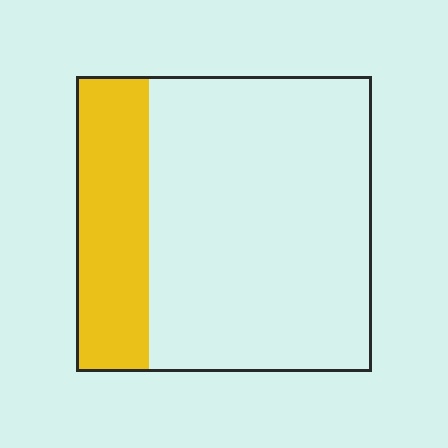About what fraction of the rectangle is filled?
About one quarter (1/4).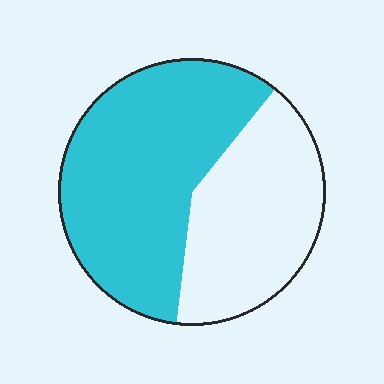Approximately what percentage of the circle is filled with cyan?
Approximately 60%.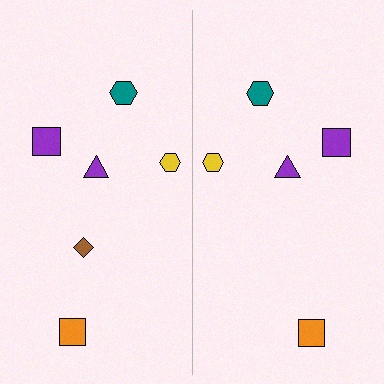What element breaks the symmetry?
A brown diamond is missing from the right side.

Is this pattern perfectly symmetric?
No, the pattern is not perfectly symmetric. A brown diamond is missing from the right side.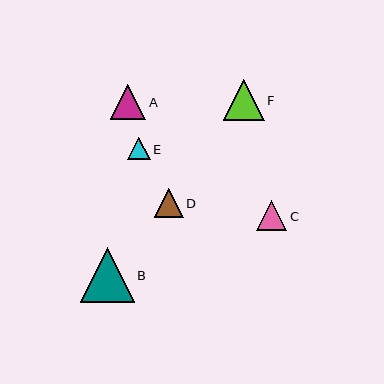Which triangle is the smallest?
Triangle E is the smallest with a size of approximately 22 pixels.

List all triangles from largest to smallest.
From largest to smallest: B, F, A, C, D, E.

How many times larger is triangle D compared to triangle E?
Triangle D is approximately 1.3 times the size of triangle E.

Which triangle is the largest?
Triangle B is the largest with a size of approximately 54 pixels.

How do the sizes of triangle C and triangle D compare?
Triangle C and triangle D are approximately the same size.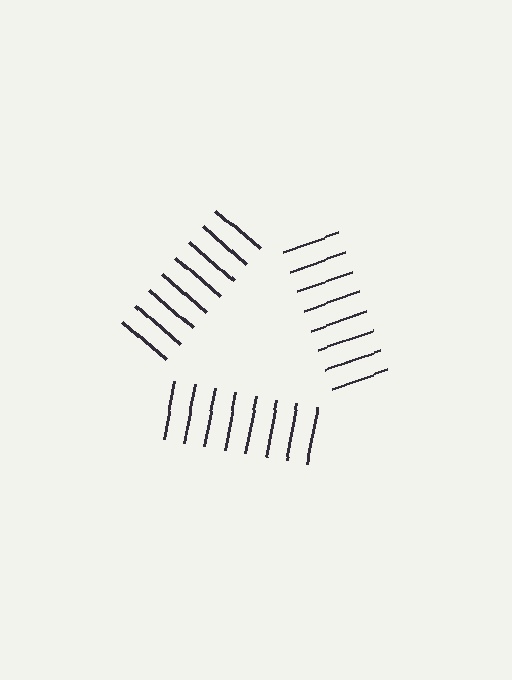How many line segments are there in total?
24 — 8 along each of the 3 edges.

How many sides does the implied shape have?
3 sides — the line-ends trace a triangle.